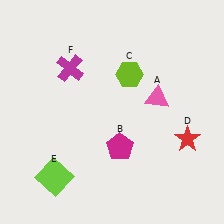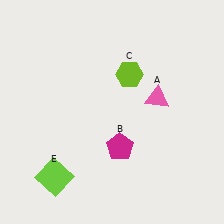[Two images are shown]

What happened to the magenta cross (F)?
The magenta cross (F) was removed in Image 2. It was in the top-left area of Image 1.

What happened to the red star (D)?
The red star (D) was removed in Image 2. It was in the bottom-right area of Image 1.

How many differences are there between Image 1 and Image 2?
There are 2 differences between the two images.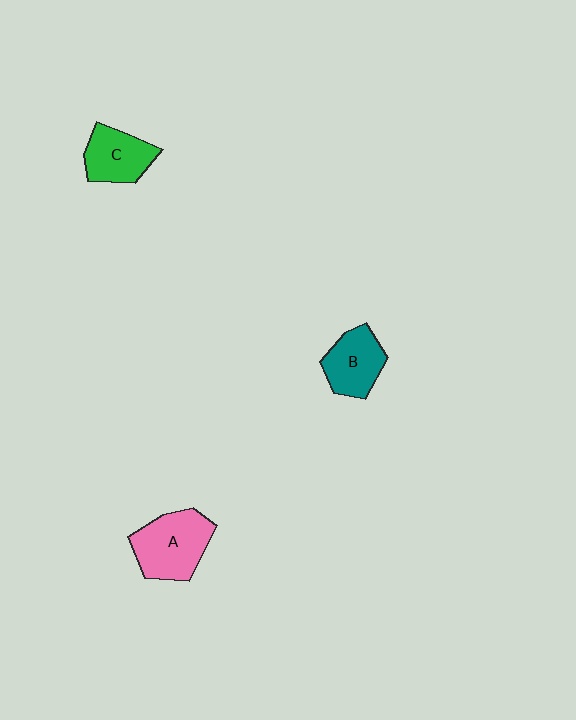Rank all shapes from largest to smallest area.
From largest to smallest: A (pink), B (teal), C (green).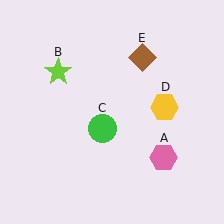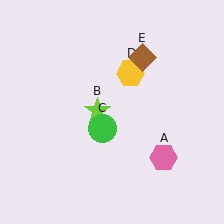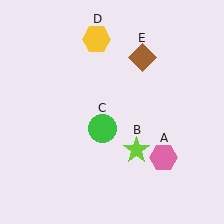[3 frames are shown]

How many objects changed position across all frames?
2 objects changed position: lime star (object B), yellow hexagon (object D).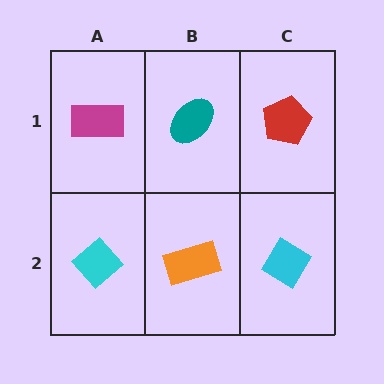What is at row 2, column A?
A cyan diamond.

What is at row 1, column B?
A teal ellipse.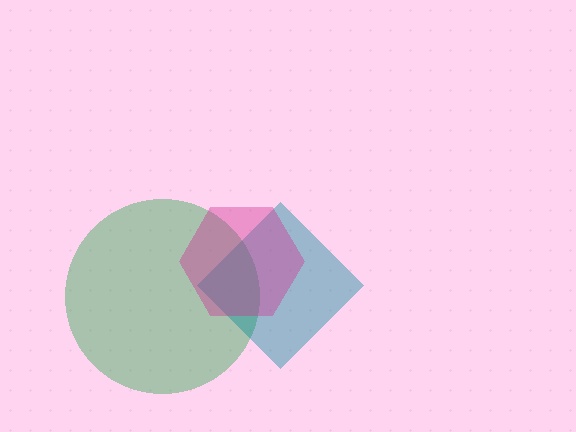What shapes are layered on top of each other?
The layered shapes are: a green circle, a teal diamond, a magenta hexagon.